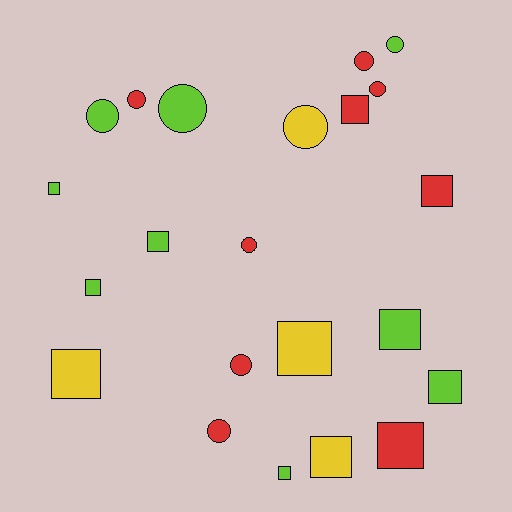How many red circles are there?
There are 6 red circles.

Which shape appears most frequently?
Square, with 12 objects.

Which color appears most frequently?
Lime, with 9 objects.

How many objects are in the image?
There are 22 objects.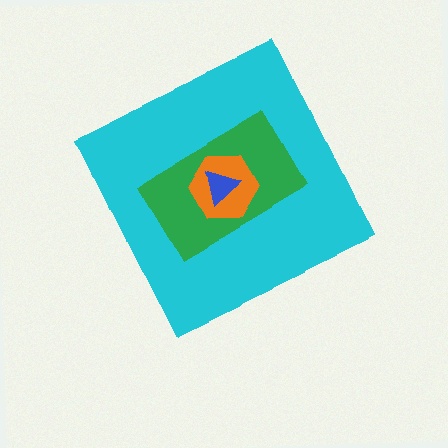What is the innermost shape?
The blue triangle.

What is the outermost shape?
The cyan diamond.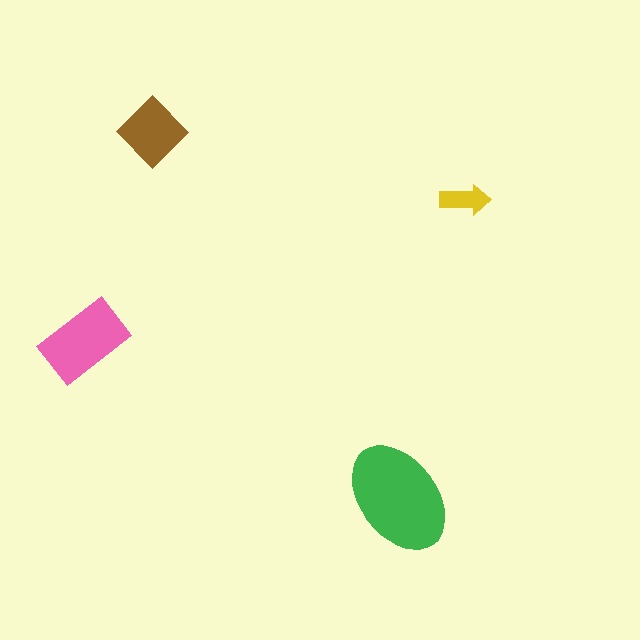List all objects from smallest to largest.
The yellow arrow, the brown diamond, the pink rectangle, the green ellipse.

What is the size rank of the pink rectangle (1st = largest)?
2nd.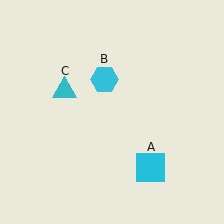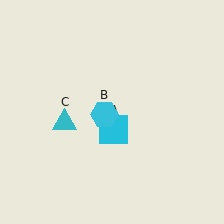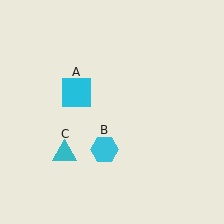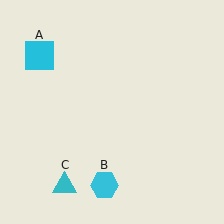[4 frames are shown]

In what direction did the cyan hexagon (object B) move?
The cyan hexagon (object B) moved down.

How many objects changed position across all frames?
3 objects changed position: cyan square (object A), cyan hexagon (object B), cyan triangle (object C).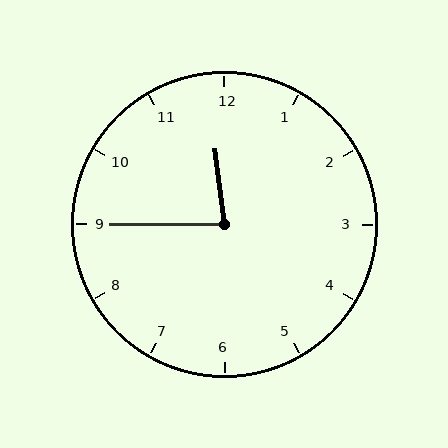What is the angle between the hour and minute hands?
Approximately 82 degrees.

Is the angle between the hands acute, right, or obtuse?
It is acute.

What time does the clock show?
11:45.